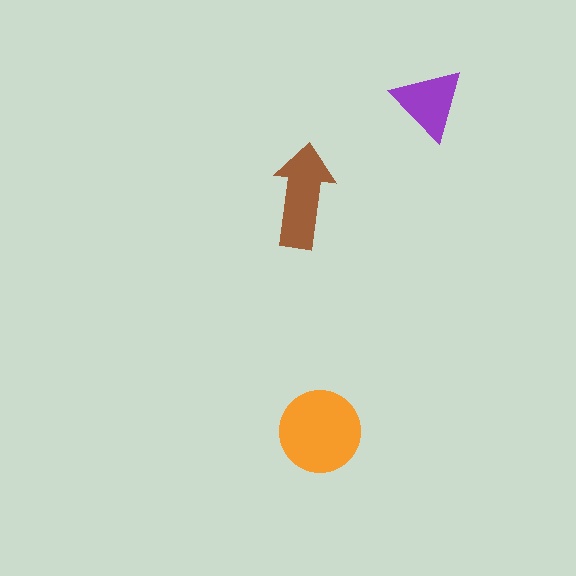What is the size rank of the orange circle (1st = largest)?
1st.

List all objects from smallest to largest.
The purple triangle, the brown arrow, the orange circle.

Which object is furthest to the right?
The purple triangle is rightmost.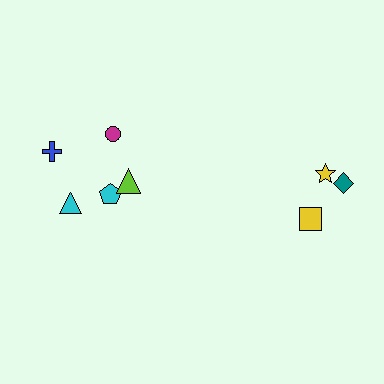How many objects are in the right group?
There are 3 objects.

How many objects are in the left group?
There are 5 objects.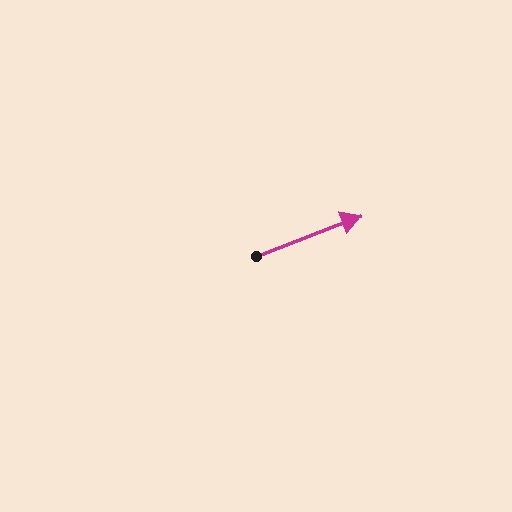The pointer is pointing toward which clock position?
Roughly 2 o'clock.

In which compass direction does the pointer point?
East.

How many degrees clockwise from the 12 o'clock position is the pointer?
Approximately 69 degrees.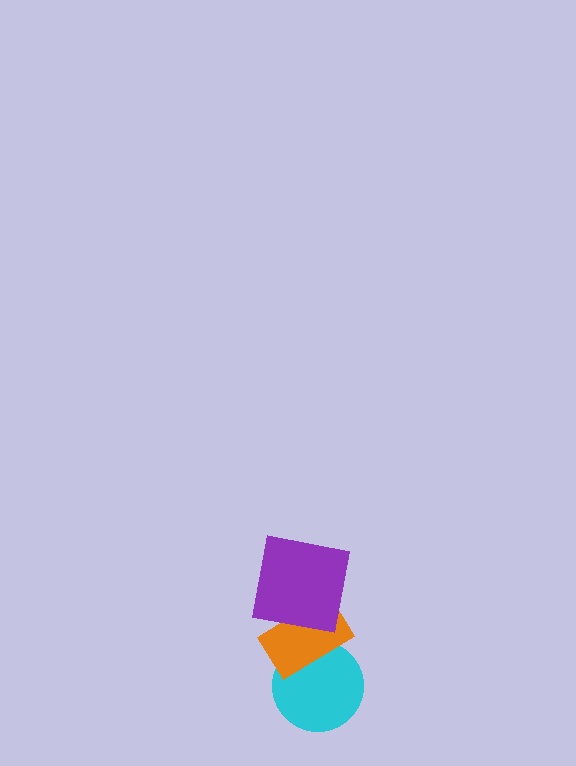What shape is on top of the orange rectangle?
The purple square is on top of the orange rectangle.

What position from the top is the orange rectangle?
The orange rectangle is 2nd from the top.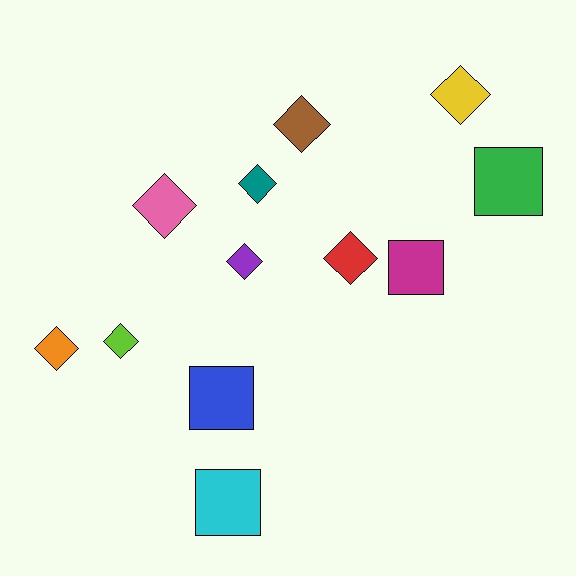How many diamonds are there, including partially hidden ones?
There are 8 diamonds.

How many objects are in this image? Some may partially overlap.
There are 12 objects.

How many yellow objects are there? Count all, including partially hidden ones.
There is 1 yellow object.